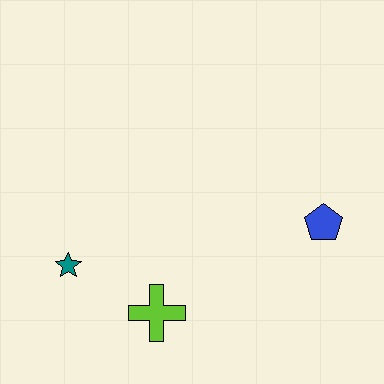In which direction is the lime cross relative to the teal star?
The lime cross is to the right of the teal star.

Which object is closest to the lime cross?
The teal star is closest to the lime cross.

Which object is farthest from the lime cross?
The blue pentagon is farthest from the lime cross.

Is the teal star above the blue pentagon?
No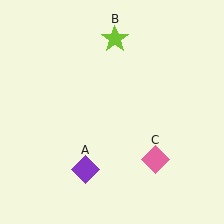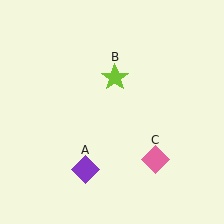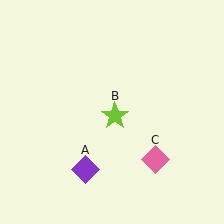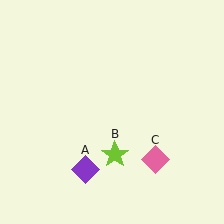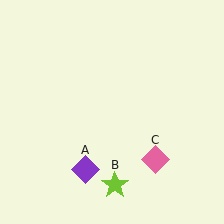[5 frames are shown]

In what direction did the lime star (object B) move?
The lime star (object B) moved down.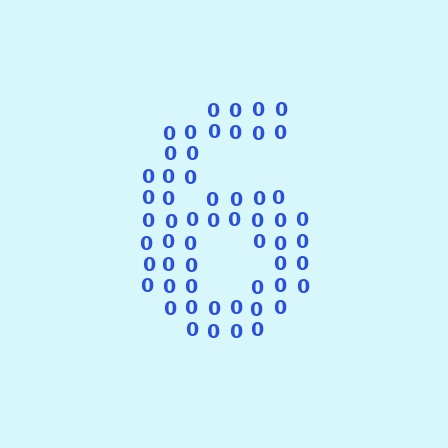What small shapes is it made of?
It is made of small digit 0's.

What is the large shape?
The large shape is the digit 6.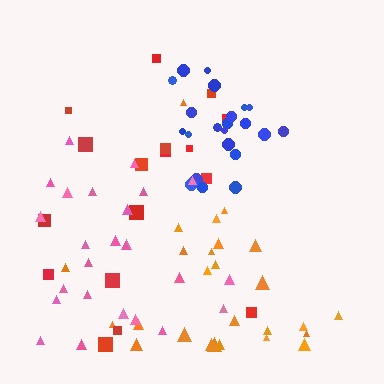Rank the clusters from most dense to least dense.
blue, pink, orange, red.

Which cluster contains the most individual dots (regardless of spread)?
Orange (26).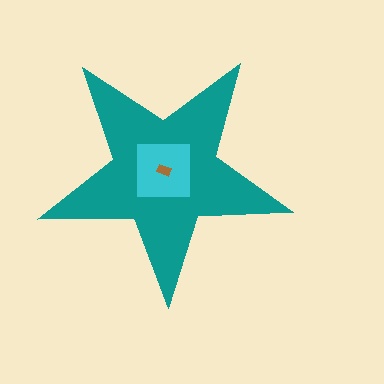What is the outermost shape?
The teal star.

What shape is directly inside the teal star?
The cyan square.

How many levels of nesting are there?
3.